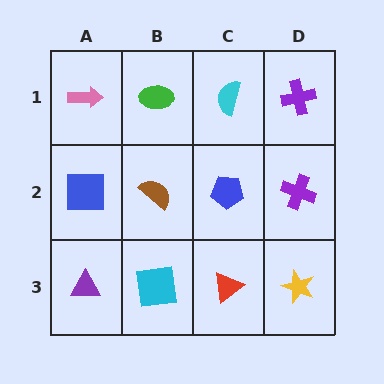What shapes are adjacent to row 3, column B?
A brown semicircle (row 2, column B), a purple triangle (row 3, column A), a red triangle (row 3, column C).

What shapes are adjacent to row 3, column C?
A blue pentagon (row 2, column C), a cyan square (row 3, column B), a yellow star (row 3, column D).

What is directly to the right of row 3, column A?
A cyan square.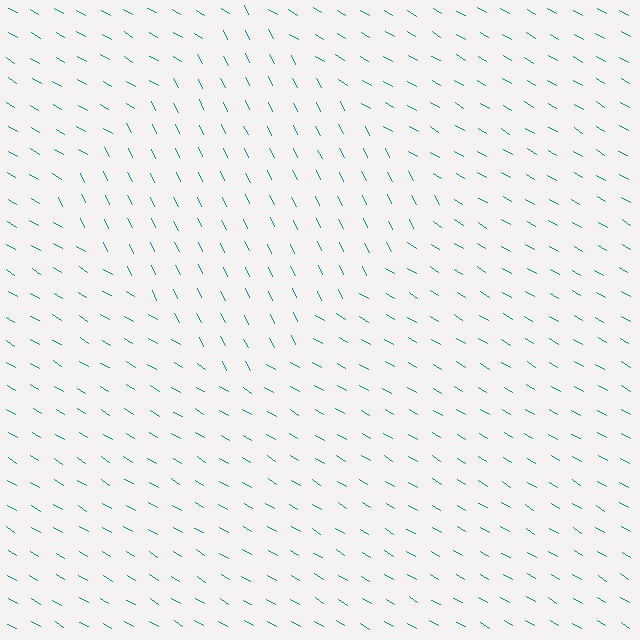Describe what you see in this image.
The image is filled with small teal line segments. A diamond region in the image has lines oriented differently from the surrounding lines, creating a visible texture boundary.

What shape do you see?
I see a diamond.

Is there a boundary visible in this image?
Yes, there is a texture boundary formed by a change in line orientation.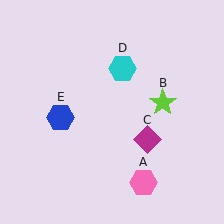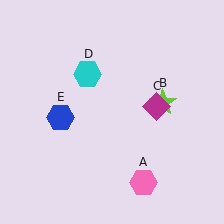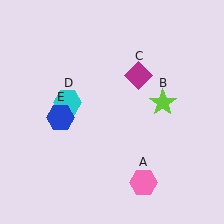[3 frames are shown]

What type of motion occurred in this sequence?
The magenta diamond (object C), cyan hexagon (object D) rotated counterclockwise around the center of the scene.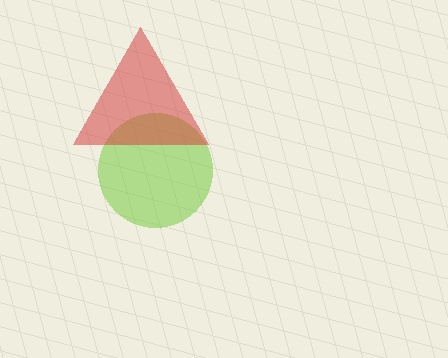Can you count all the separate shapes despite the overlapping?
Yes, there are 2 separate shapes.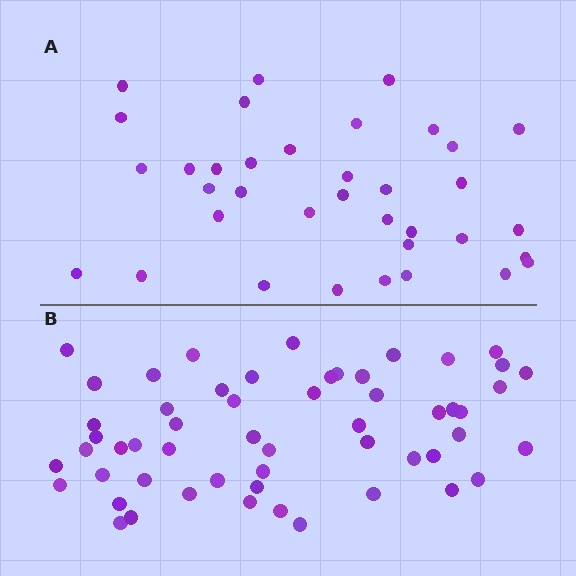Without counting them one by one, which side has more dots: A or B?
Region B (the bottom region) has more dots.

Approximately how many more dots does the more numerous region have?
Region B has approximately 20 more dots than region A.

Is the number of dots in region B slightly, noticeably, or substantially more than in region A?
Region B has substantially more. The ratio is roughly 1.5 to 1.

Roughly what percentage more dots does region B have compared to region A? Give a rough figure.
About 55% more.